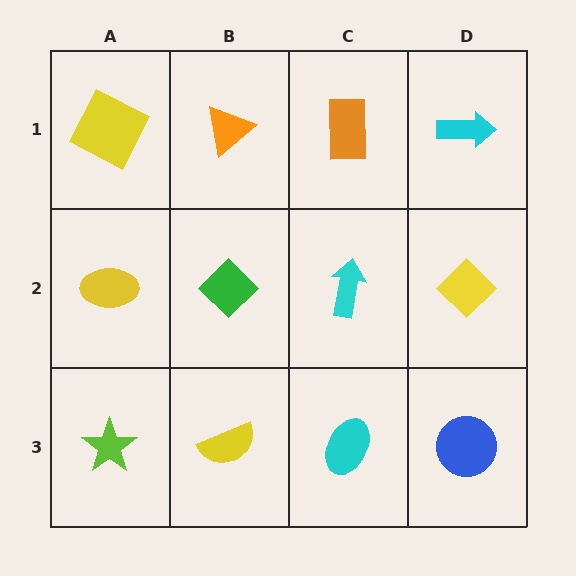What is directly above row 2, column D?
A cyan arrow.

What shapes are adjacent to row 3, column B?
A green diamond (row 2, column B), a lime star (row 3, column A), a cyan ellipse (row 3, column C).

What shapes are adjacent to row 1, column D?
A yellow diamond (row 2, column D), an orange rectangle (row 1, column C).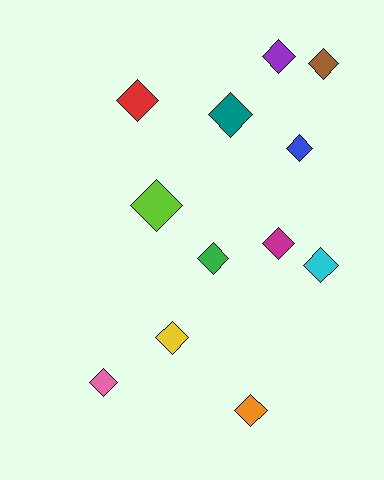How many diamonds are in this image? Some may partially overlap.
There are 12 diamonds.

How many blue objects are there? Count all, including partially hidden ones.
There is 1 blue object.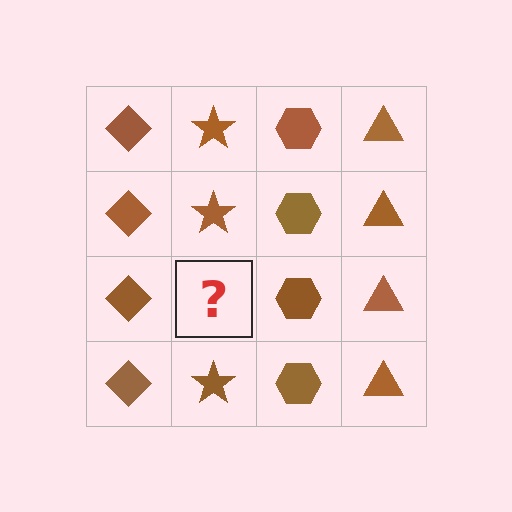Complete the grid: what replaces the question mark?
The question mark should be replaced with a brown star.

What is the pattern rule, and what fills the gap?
The rule is that each column has a consistent shape. The gap should be filled with a brown star.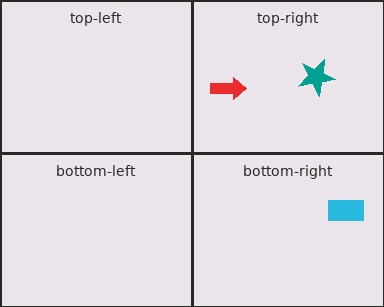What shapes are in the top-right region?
The red arrow, the teal star.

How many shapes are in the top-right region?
2.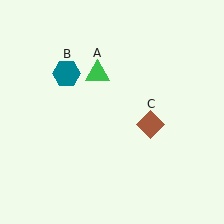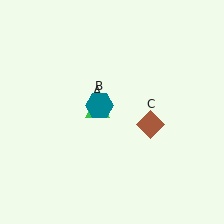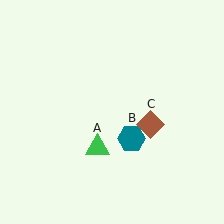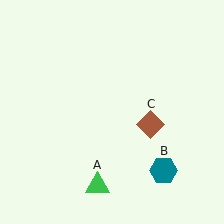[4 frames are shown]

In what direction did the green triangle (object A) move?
The green triangle (object A) moved down.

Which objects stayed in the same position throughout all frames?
Brown diamond (object C) remained stationary.